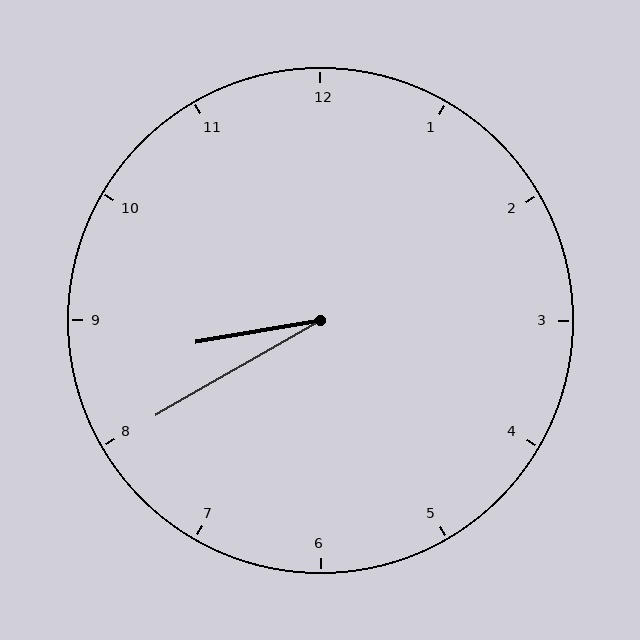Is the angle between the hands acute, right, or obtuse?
It is acute.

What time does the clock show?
8:40.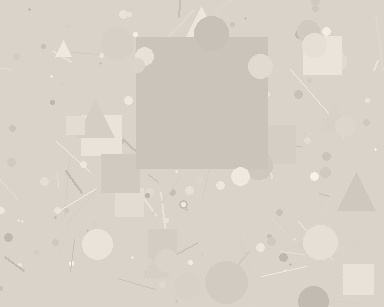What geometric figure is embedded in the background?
A square is embedded in the background.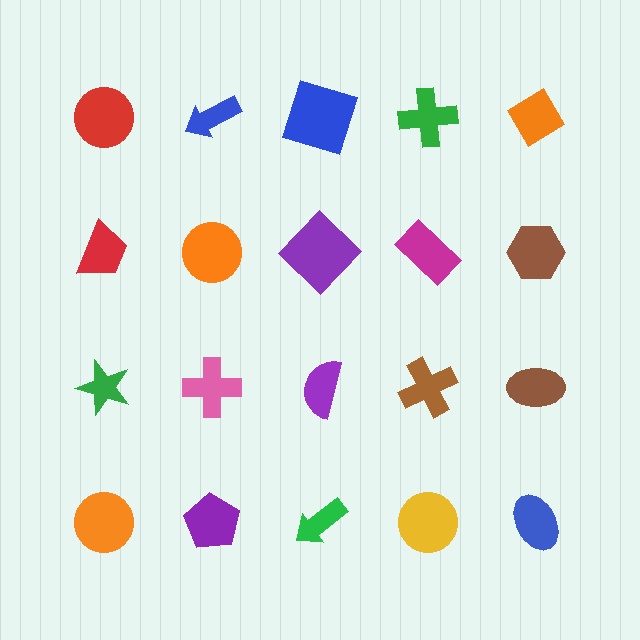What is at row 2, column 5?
A brown hexagon.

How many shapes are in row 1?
5 shapes.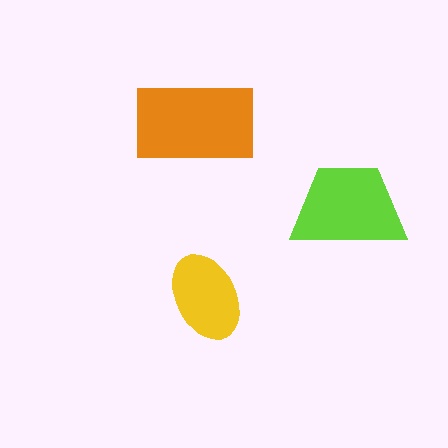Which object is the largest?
The orange rectangle.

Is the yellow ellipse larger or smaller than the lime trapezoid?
Smaller.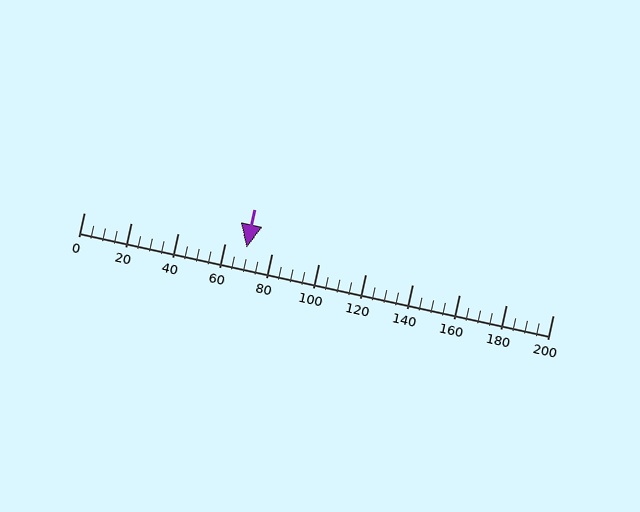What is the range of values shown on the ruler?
The ruler shows values from 0 to 200.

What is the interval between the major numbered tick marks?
The major tick marks are spaced 20 units apart.